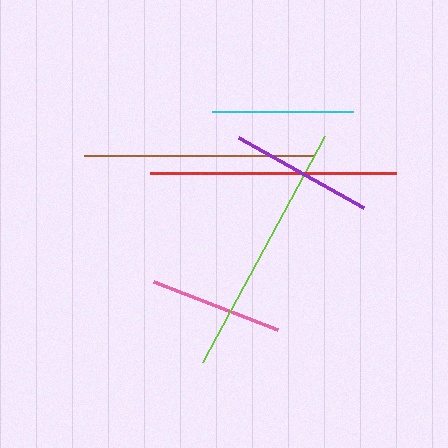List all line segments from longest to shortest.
From longest to shortest: lime, red, brown, purple, cyan, pink.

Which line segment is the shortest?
The pink line is the shortest at approximately 132 pixels.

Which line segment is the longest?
The lime line is the longest at approximately 257 pixels.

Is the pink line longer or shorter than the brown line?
The brown line is longer than the pink line.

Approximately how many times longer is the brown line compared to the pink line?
The brown line is approximately 1.7 times the length of the pink line.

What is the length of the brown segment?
The brown segment is approximately 231 pixels long.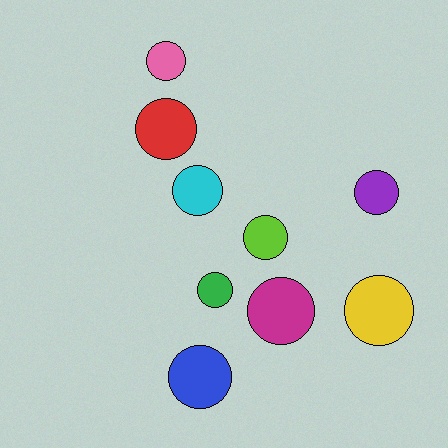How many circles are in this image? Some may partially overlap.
There are 9 circles.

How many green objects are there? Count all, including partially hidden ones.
There is 1 green object.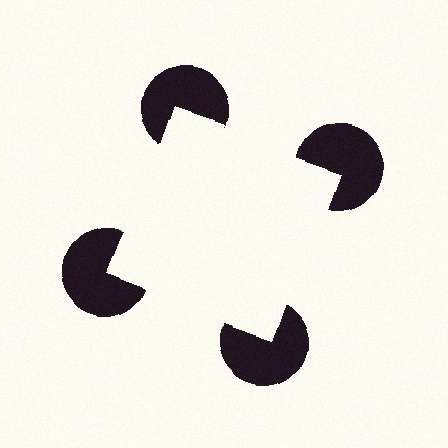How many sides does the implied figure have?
4 sides.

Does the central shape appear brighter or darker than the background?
It typically appears slightly brighter than the background, even though no actual brightness change is drawn.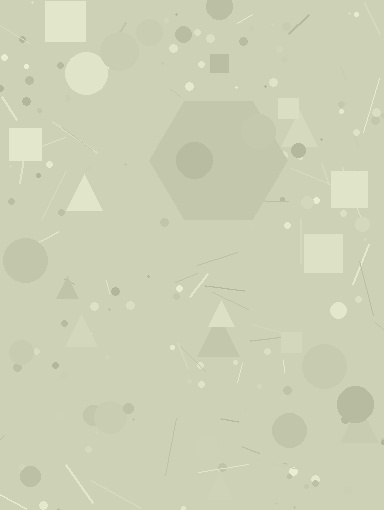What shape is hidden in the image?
A hexagon is hidden in the image.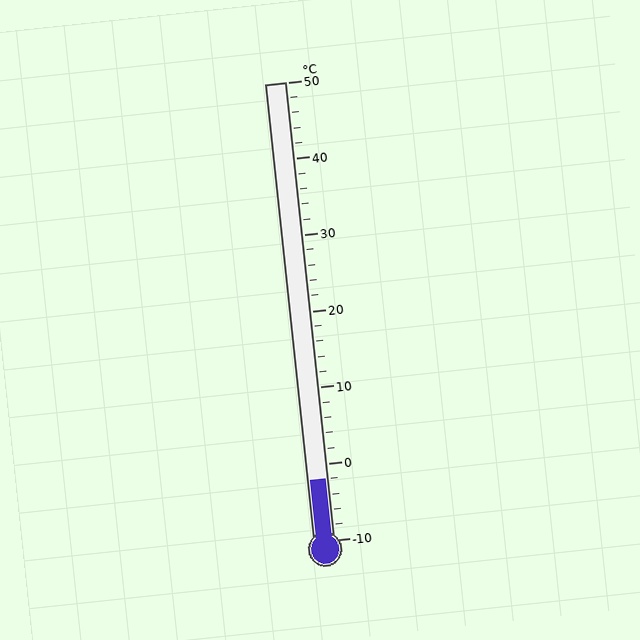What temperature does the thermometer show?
The thermometer shows approximately -2°C.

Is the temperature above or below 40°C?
The temperature is below 40°C.